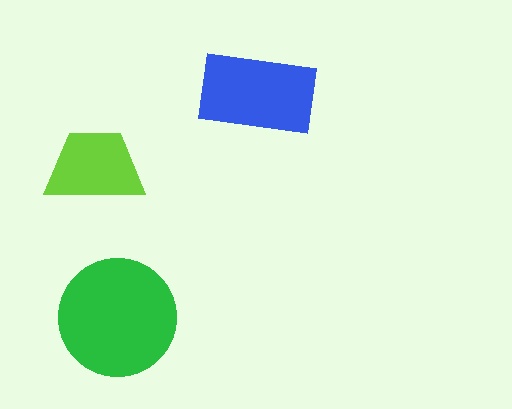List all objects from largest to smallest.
The green circle, the blue rectangle, the lime trapezoid.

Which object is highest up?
The blue rectangle is topmost.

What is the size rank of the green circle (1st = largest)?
1st.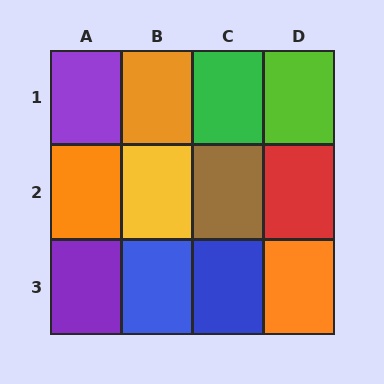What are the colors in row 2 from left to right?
Orange, yellow, brown, red.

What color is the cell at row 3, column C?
Blue.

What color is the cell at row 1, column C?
Green.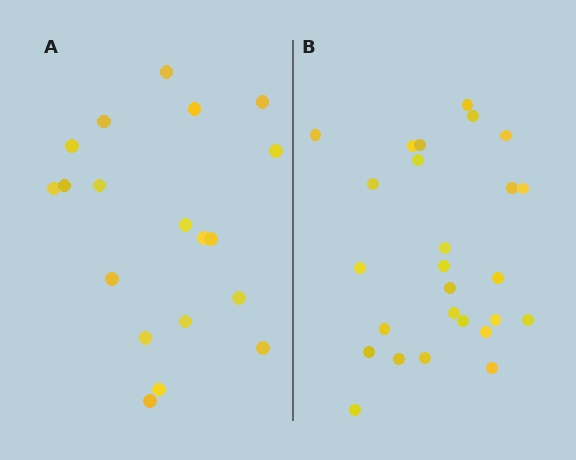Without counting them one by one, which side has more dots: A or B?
Region B (the right region) has more dots.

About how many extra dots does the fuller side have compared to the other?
Region B has roughly 8 or so more dots than region A.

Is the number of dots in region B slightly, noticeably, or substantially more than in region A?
Region B has noticeably more, but not dramatically so. The ratio is roughly 1.4 to 1.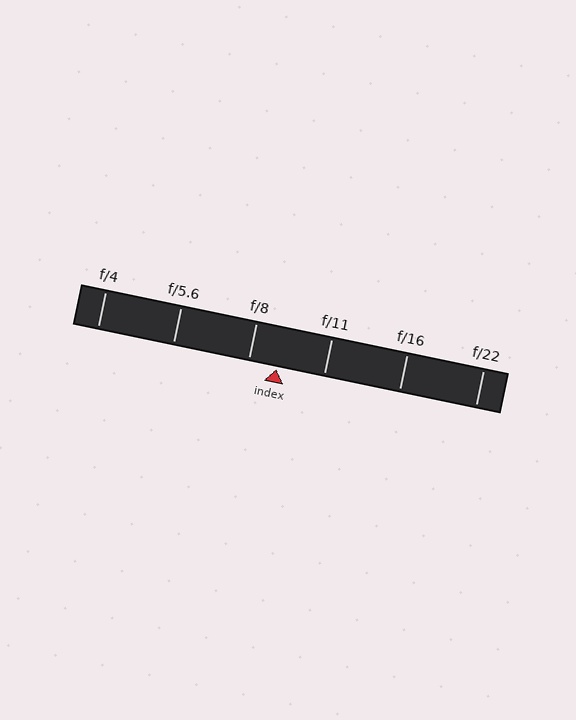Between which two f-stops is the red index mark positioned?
The index mark is between f/8 and f/11.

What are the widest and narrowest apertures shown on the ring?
The widest aperture shown is f/4 and the narrowest is f/22.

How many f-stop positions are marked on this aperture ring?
There are 6 f-stop positions marked.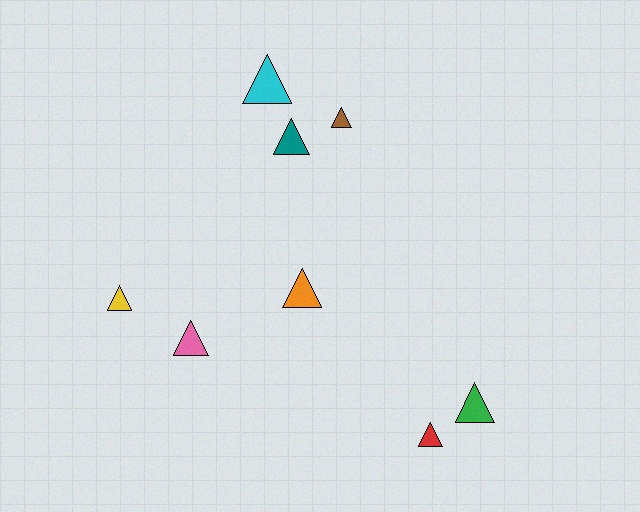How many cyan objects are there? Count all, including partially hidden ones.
There is 1 cyan object.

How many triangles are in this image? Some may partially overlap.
There are 8 triangles.